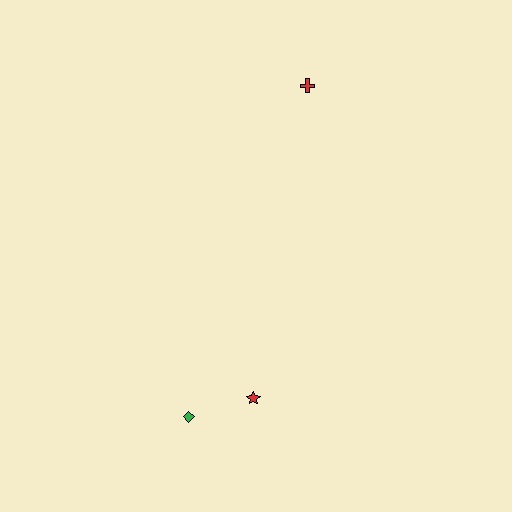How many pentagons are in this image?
There are no pentagons.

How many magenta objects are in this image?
There are no magenta objects.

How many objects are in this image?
There are 3 objects.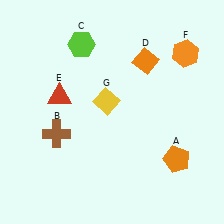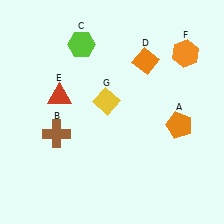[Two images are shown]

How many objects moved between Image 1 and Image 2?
1 object moved between the two images.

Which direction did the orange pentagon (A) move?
The orange pentagon (A) moved up.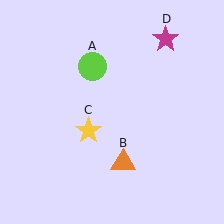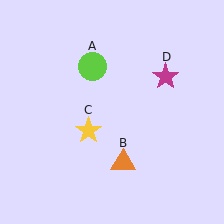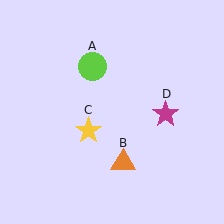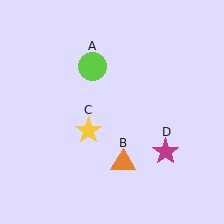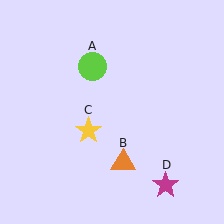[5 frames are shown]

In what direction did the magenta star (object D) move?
The magenta star (object D) moved down.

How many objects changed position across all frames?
1 object changed position: magenta star (object D).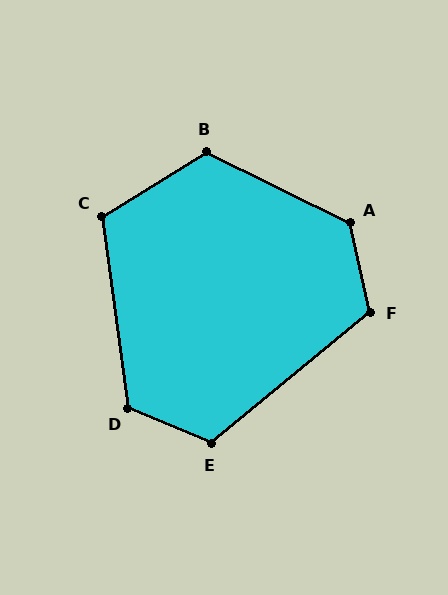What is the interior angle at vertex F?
Approximately 117 degrees (obtuse).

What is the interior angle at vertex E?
Approximately 117 degrees (obtuse).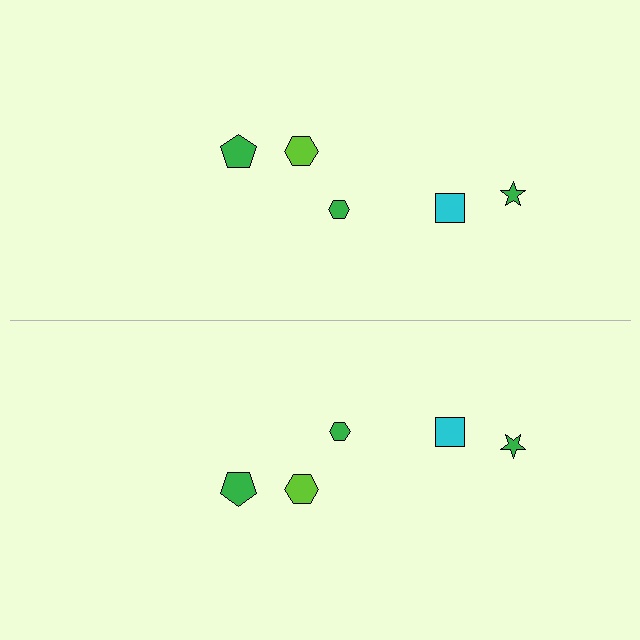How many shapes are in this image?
There are 10 shapes in this image.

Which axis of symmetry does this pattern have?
The pattern has a horizontal axis of symmetry running through the center of the image.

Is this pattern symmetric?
Yes, this pattern has bilateral (reflection) symmetry.